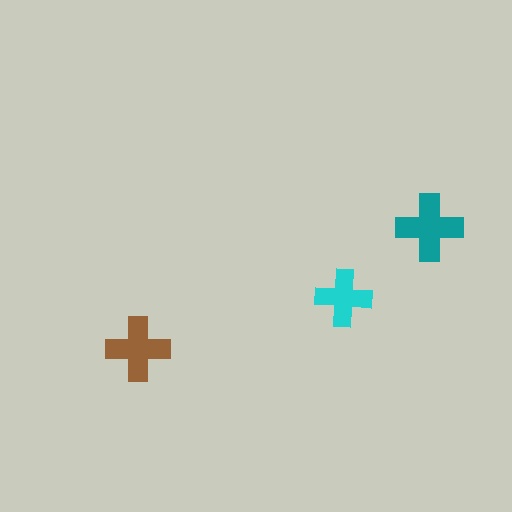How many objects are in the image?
There are 3 objects in the image.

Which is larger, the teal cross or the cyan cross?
The teal one.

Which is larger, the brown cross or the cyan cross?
The brown one.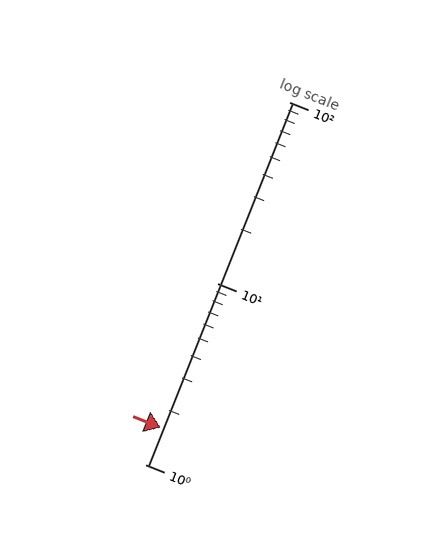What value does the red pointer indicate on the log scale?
The pointer indicates approximately 1.6.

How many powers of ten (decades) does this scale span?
The scale spans 2 decades, from 1 to 100.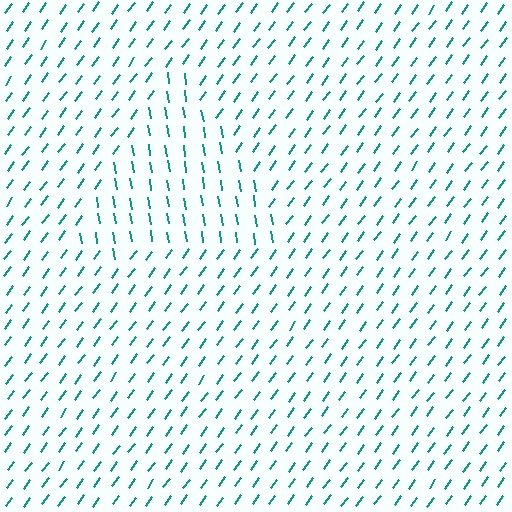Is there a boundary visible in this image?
Yes, there is a texture boundary formed by a change in line orientation.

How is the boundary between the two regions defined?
The boundary is defined purely by a change in line orientation (approximately 45 degrees difference). All lines are the same color and thickness.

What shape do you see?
I see a triangle.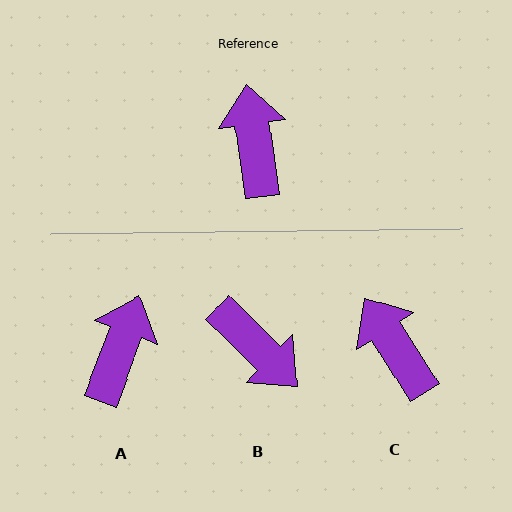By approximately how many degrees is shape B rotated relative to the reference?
Approximately 143 degrees clockwise.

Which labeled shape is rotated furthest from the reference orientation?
B, about 143 degrees away.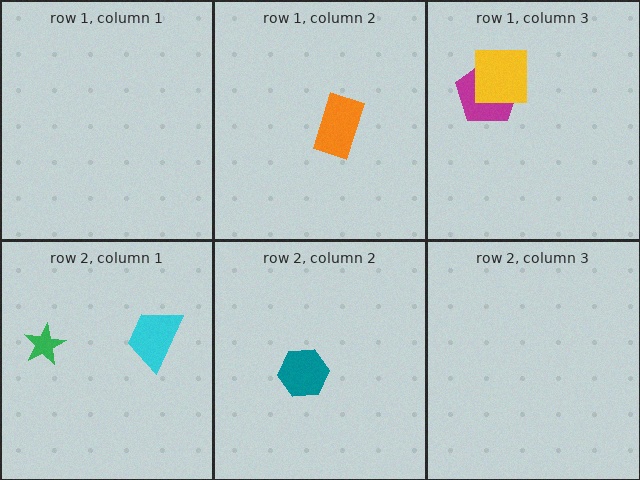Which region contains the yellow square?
The row 1, column 3 region.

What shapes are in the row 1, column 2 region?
The orange rectangle.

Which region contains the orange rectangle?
The row 1, column 2 region.